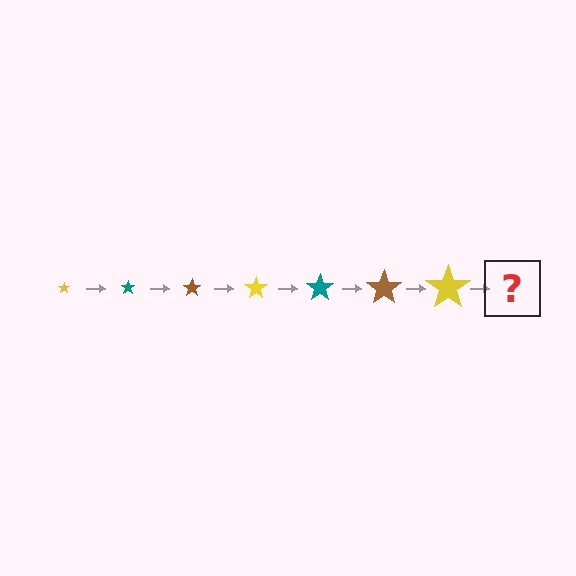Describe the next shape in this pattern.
It should be a teal star, larger than the previous one.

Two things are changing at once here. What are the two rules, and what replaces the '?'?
The two rules are that the star grows larger each step and the color cycles through yellow, teal, and brown. The '?' should be a teal star, larger than the previous one.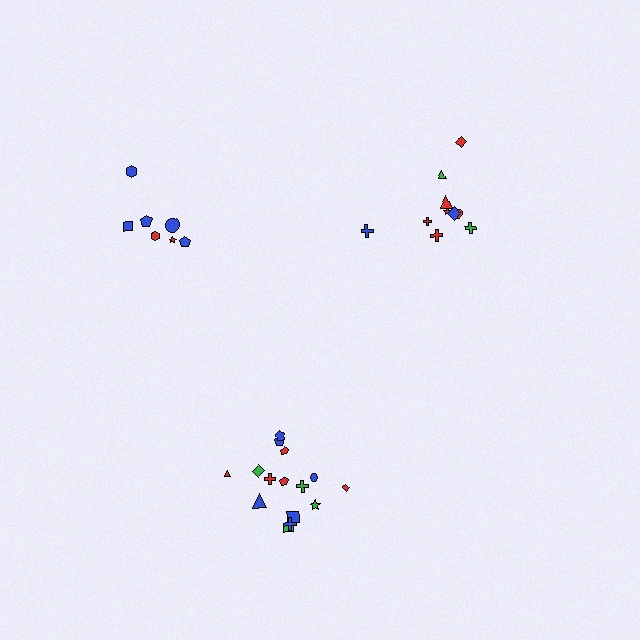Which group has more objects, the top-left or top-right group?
The top-right group.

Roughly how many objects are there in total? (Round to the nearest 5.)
Roughly 30 objects in total.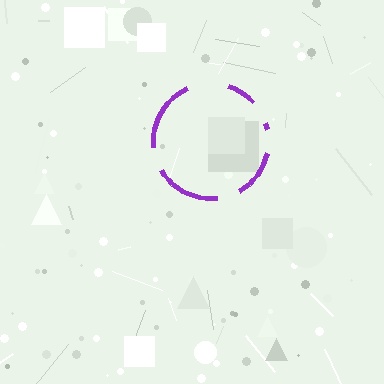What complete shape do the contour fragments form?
The contour fragments form a circle.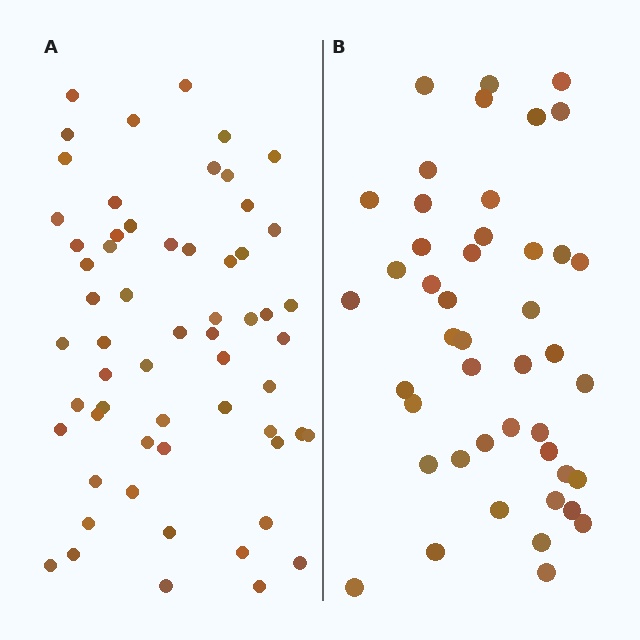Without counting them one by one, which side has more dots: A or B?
Region A (the left region) has more dots.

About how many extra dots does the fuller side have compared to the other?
Region A has approximately 15 more dots than region B.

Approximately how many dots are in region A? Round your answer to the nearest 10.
About 60 dots.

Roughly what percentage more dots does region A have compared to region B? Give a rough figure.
About 35% more.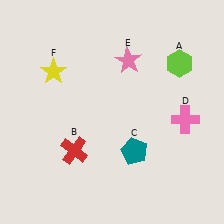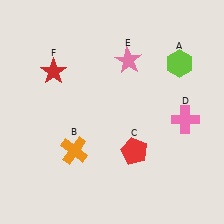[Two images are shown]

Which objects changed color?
B changed from red to orange. C changed from teal to red. F changed from yellow to red.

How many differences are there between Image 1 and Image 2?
There are 3 differences between the two images.